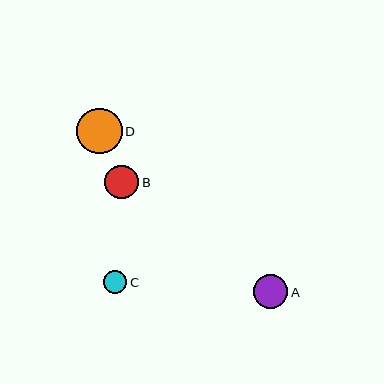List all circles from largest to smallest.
From largest to smallest: D, A, B, C.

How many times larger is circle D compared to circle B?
Circle D is approximately 1.3 times the size of circle B.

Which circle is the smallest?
Circle C is the smallest with a size of approximately 23 pixels.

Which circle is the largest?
Circle D is the largest with a size of approximately 45 pixels.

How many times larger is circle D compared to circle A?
Circle D is approximately 1.3 times the size of circle A.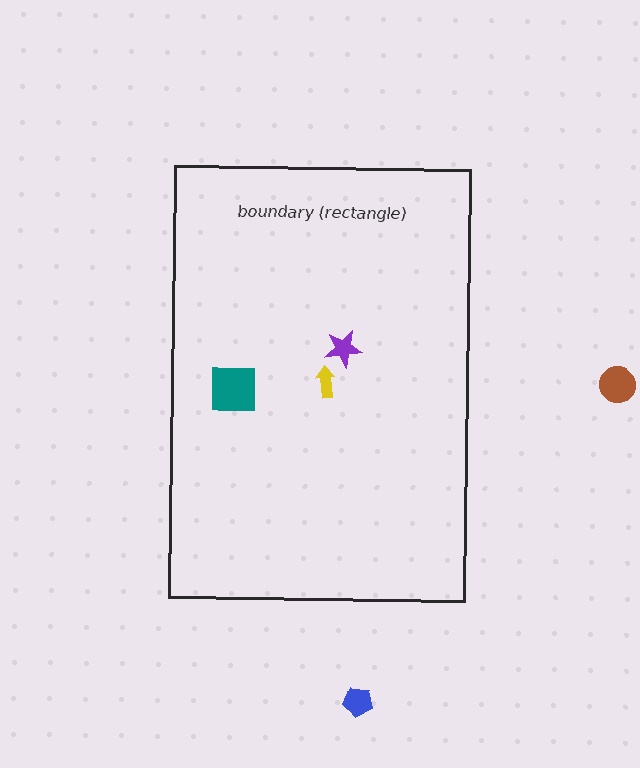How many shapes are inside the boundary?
3 inside, 2 outside.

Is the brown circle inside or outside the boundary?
Outside.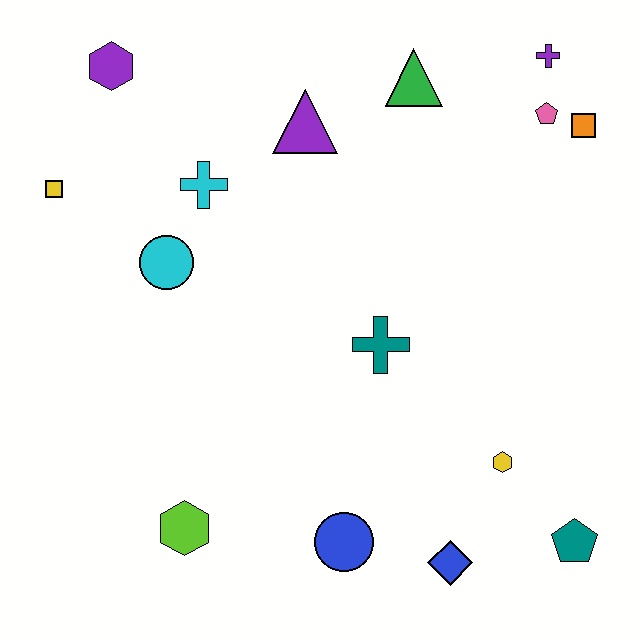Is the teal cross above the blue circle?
Yes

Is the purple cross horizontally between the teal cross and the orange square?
Yes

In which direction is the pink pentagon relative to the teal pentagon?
The pink pentagon is above the teal pentagon.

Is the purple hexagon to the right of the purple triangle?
No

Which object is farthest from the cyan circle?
The teal pentagon is farthest from the cyan circle.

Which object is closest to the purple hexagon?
The yellow square is closest to the purple hexagon.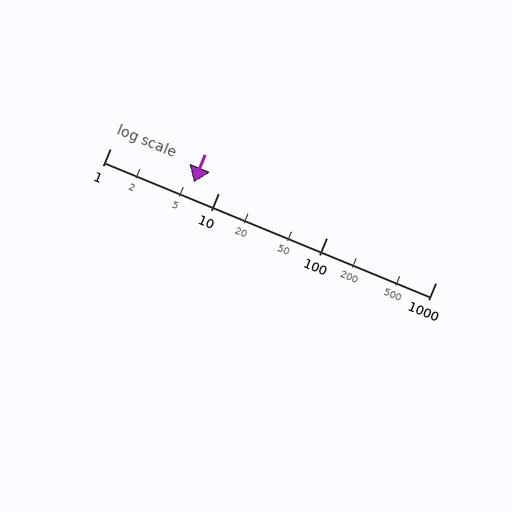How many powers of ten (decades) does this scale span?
The scale spans 3 decades, from 1 to 1000.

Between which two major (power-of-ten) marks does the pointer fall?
The pointer is between 1 and 10.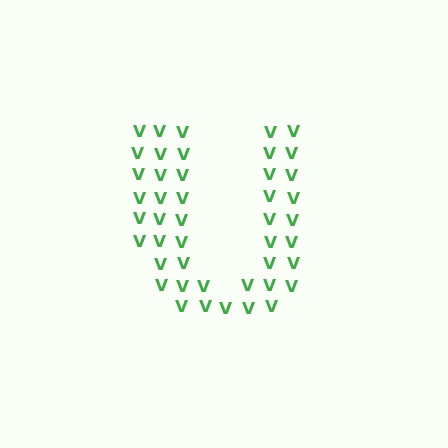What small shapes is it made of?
It is made of small letter V's.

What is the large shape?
The large shape is the letter U.